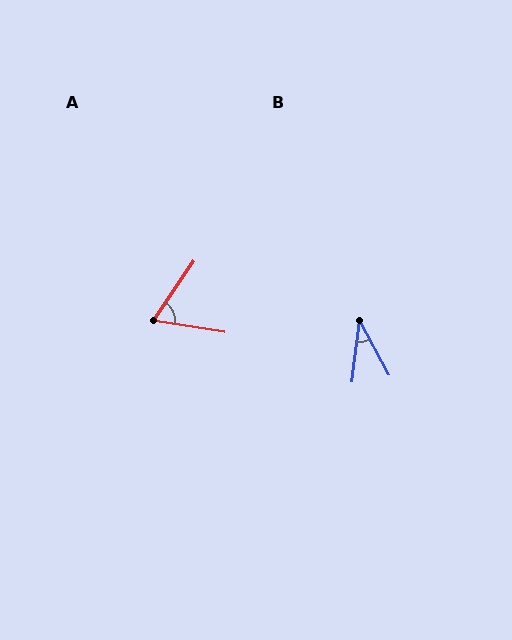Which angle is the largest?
A, at approximately 65 degrees.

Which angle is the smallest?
B, at approximately 35 degrees.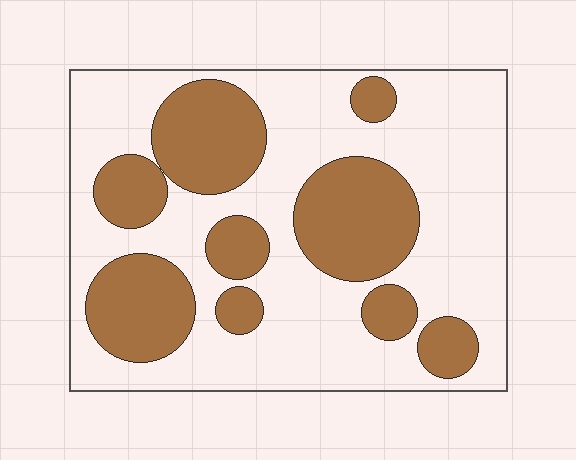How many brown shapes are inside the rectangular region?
9.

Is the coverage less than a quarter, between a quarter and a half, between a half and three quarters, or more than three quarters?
Between a quarter and a half.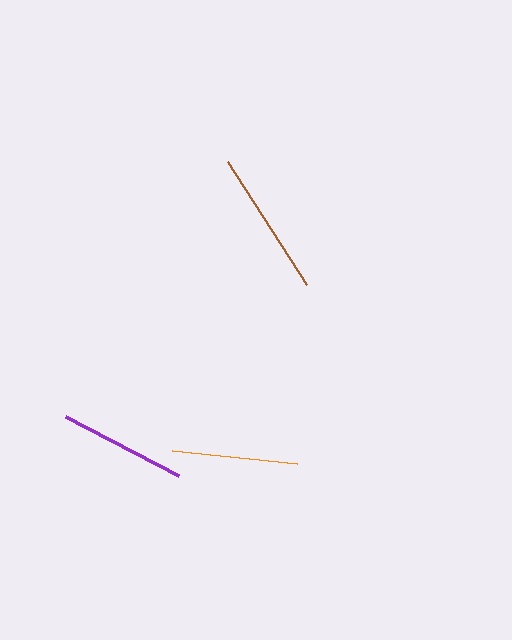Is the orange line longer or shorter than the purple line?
The purple line is longer than the orange line.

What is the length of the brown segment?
The brown segment is approximately 146 pixels long.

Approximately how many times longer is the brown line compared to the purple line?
The brown line is approximately 1.2 times the length of the purple line.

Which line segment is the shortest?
The orange line is the shortest at approximately 125 pixels.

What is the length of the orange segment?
The orange segment is approximately 125 pixels long.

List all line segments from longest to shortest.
From longest to shortest: brown, purple, orange.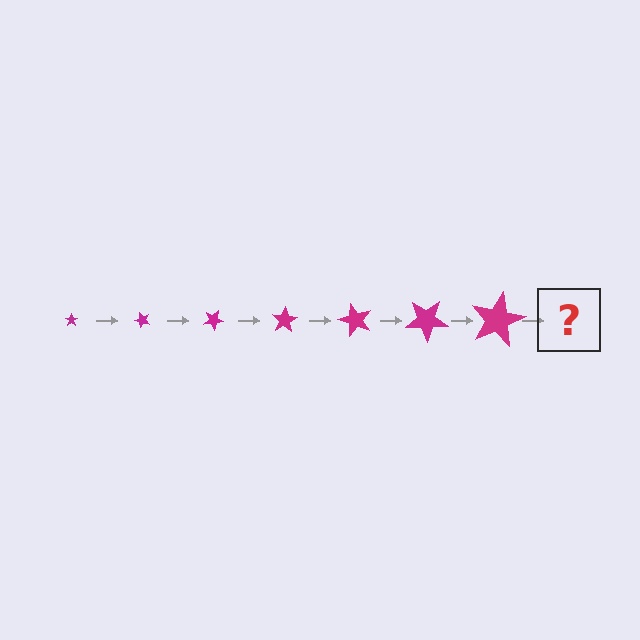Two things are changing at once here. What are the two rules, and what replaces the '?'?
The two rules are that the star grows larger each step and it rotates 50 degrees each step. The '?' should be a star, larger than the previous one and rotated 350 degrees from the start.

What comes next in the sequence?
The next element should be a star, larger than the previous one and rotated 350 degrees from the start.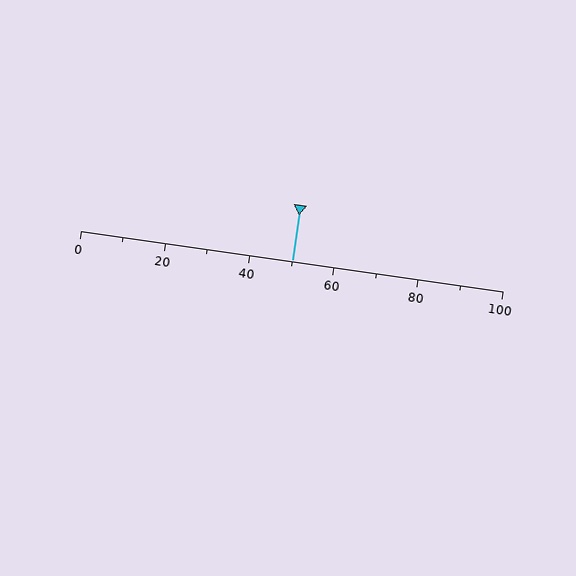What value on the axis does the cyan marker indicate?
The marker indicates approximately 50.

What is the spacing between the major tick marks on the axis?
The major ticks are spaced 20 apart.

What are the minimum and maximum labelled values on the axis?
The axis runs from 0 to 100.